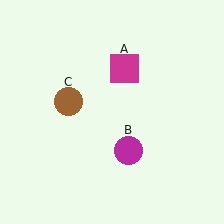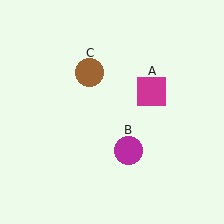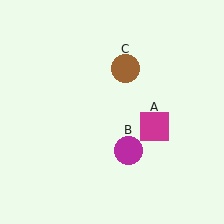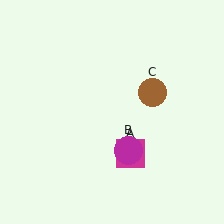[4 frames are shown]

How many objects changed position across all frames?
2 objects changed position: magenta square (object A), brown circle (object C).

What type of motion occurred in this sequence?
The magenta square (object A), brown circle (object C) rotated clockwise around the center of the scene.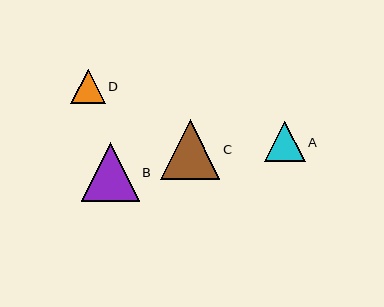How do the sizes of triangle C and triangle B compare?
Triangle C and triangle B are approximately the same size.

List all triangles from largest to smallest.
From largest to smallest: C, B, A, D.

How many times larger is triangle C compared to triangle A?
Triangle C is approximately 1.5 times the size of triangle A.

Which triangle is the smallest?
Triangle D is the smallest with a size of approximately 34 pixels.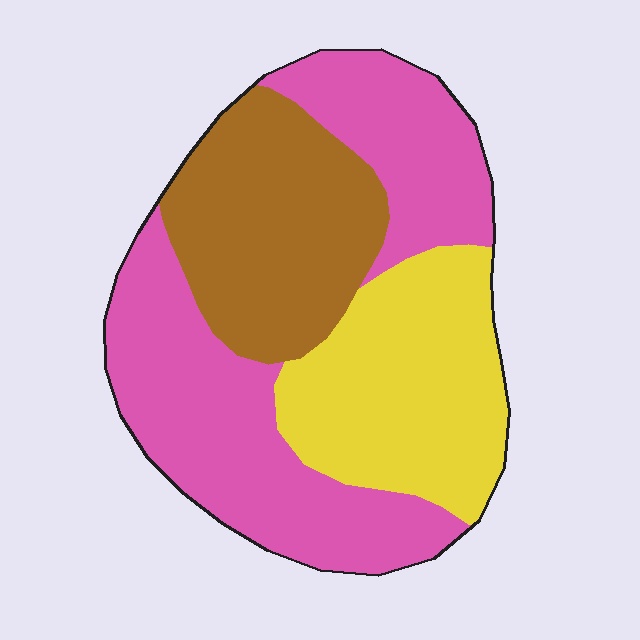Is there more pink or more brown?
Pink.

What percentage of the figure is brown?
Brown covers around 25% of the figure.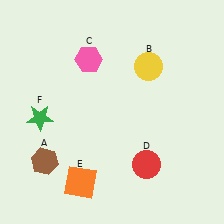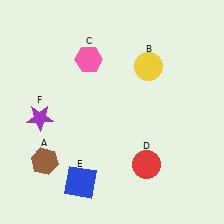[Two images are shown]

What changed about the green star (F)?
In Image 1, F is green. In Image 2, it changed to purple.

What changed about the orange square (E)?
In Image 1, E is orange. In Image 2, it changed to blue.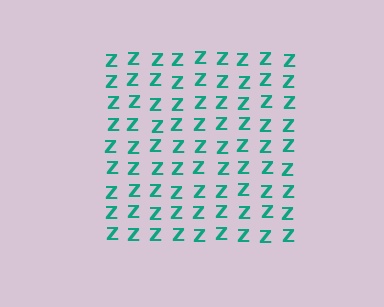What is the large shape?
The large shape is a square.